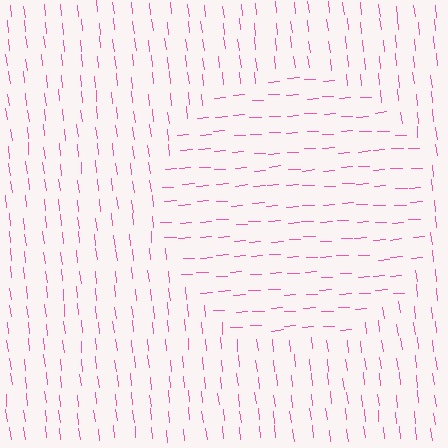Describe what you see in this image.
The image is filled with small pink line segments. A circle region in the image has lines oriented differently from the surrounding lines, creating a visible texture boundary.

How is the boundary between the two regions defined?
The boundary is defined purely by a change in line orientation (approximately 87 degrees difference). All lines are the same color and thickness.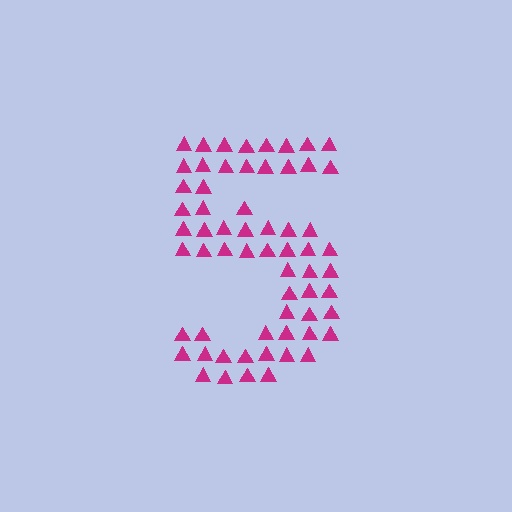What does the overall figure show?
The overall figure shows the digit 5.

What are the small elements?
The small elements are triangles.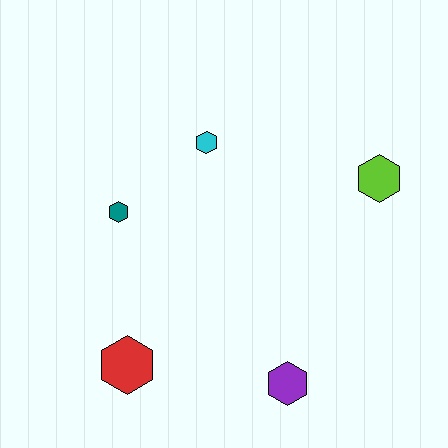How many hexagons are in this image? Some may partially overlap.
There are 5 hexagons.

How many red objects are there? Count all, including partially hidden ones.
There is 1 red object.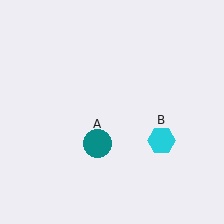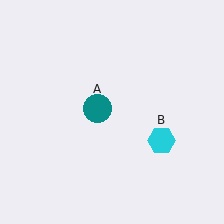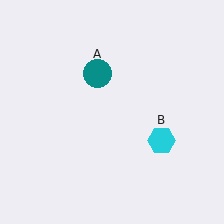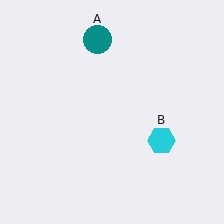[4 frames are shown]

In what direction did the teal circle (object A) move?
The teal circle (object A) moved up.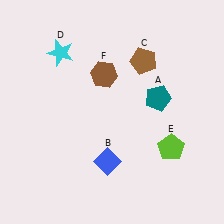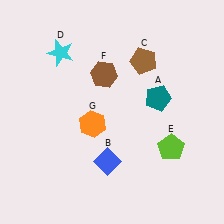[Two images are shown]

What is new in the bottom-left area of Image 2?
An orange hexagon (G) was added in the bottom-left area of Image 2.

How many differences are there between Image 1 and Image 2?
There is 1 difference between the two images.